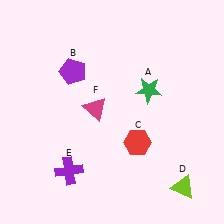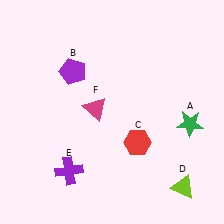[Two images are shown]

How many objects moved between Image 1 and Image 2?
1 object moved between the two images.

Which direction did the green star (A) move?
The green star (A) moved right.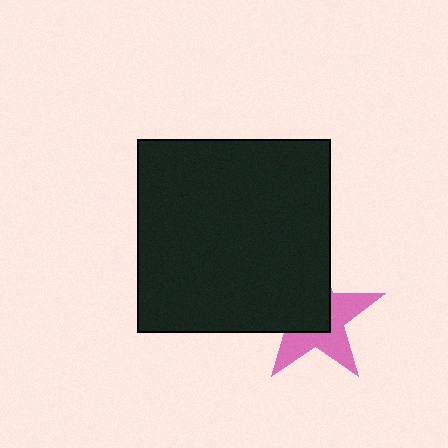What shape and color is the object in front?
The object in front is a black square.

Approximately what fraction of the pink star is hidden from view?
Roughly 52% of the pink star is hidden behind the black square.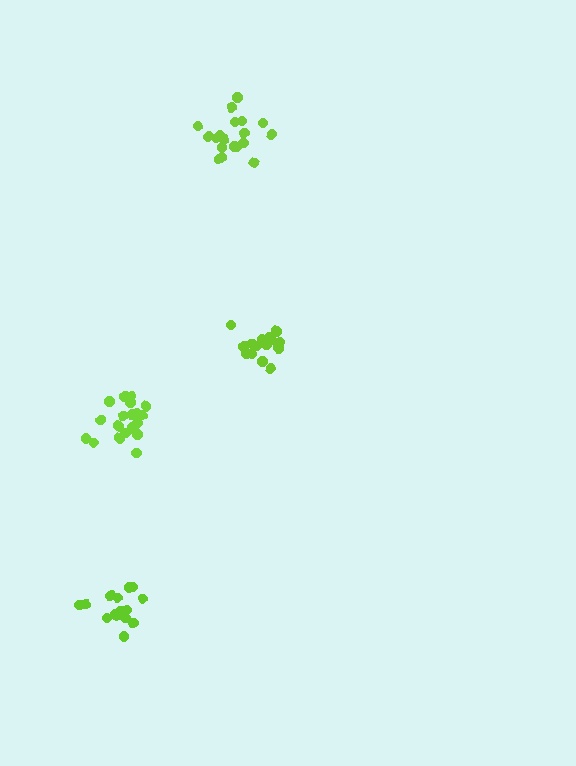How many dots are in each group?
Group 1: 18 dots, Group 2: 17 dots, Group 3: 19 dots, Group 4: 20 dots (74 total).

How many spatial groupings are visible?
There are 4 spatial groupings.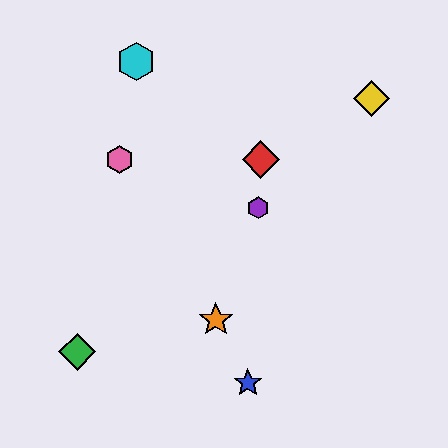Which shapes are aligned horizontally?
The red diamond, the pink hexagon are aligned horizontally.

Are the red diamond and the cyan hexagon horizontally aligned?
No, the red diamond is at y≈160 and the cyan hexagon is at y≈62.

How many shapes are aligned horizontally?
2 shapes (the red diamond, the pink hexagon) are aligned horizontally.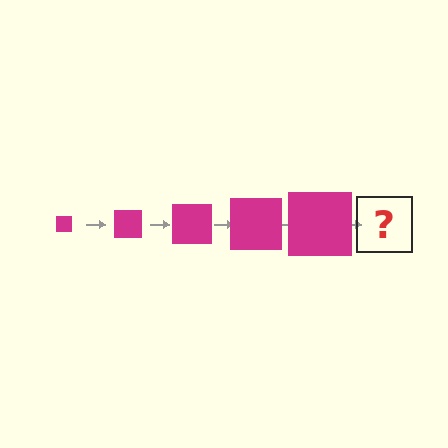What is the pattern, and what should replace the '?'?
The pattern is that the square gets progressively larger each step. The '?' should be a magenta square, larger than the previous one.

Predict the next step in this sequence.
The next step is a magenta square, larger than the previous one.